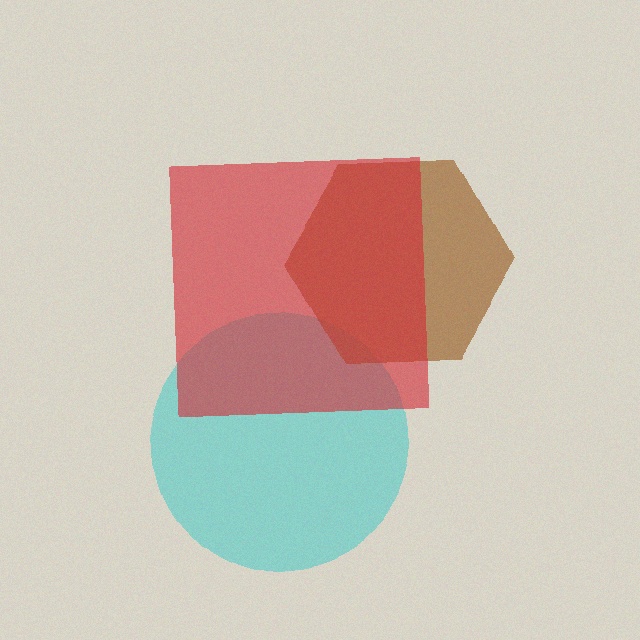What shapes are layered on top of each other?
The layered shapes are: a cyan circle, a brown hexagon, a red square.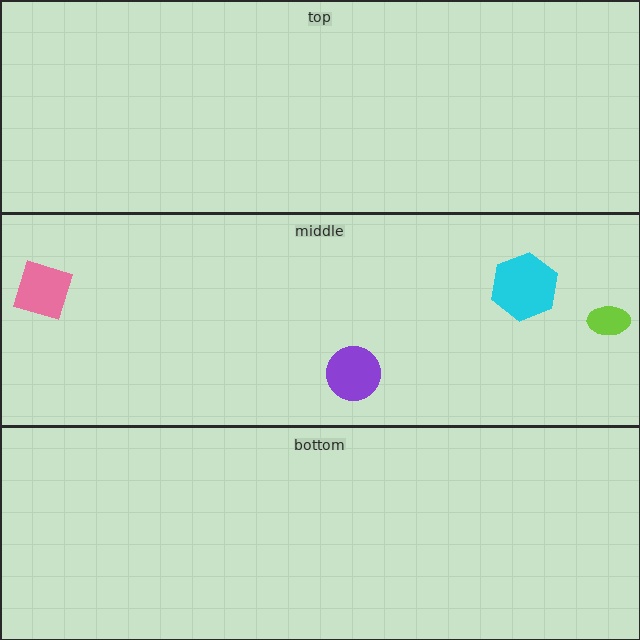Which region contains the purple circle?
The middle region.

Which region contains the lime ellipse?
The middle region.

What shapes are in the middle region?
The pink diamond, the lime ellipse, the purple circle, the cyan hexagon.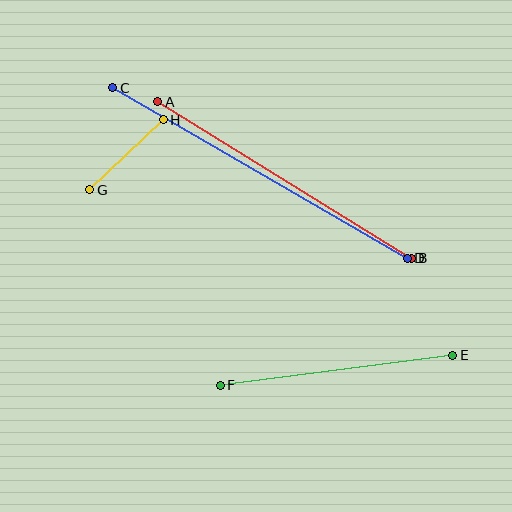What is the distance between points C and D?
The distance is approximately 341 pixels.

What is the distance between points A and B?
The distance is approximately 298 pixels.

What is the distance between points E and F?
The distance is approximately 235 pixels.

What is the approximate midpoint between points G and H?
The midpoint is at approximately (127, 155) pixels.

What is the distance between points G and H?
The distance is approximately 102 pixels.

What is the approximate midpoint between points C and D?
The midpoint is at approximately (260, 173) pixels.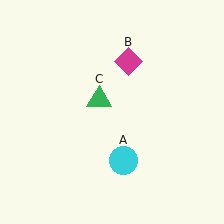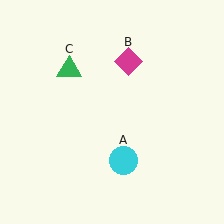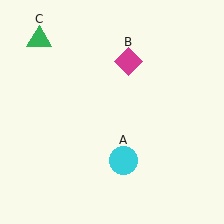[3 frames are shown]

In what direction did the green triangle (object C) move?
The green triangle (object C) moved up and to the left.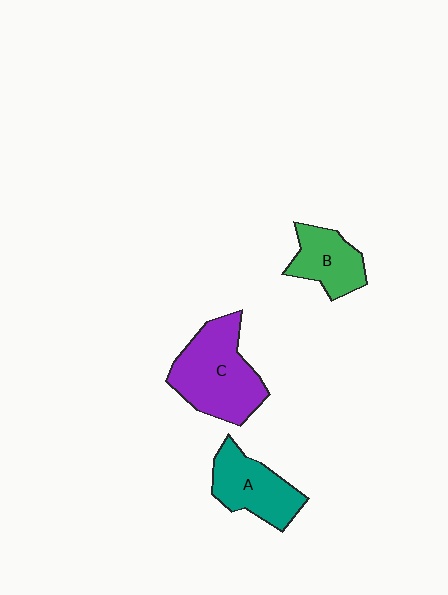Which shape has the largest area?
Shape C (purple).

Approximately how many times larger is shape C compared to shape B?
Approximately 1.8 times.